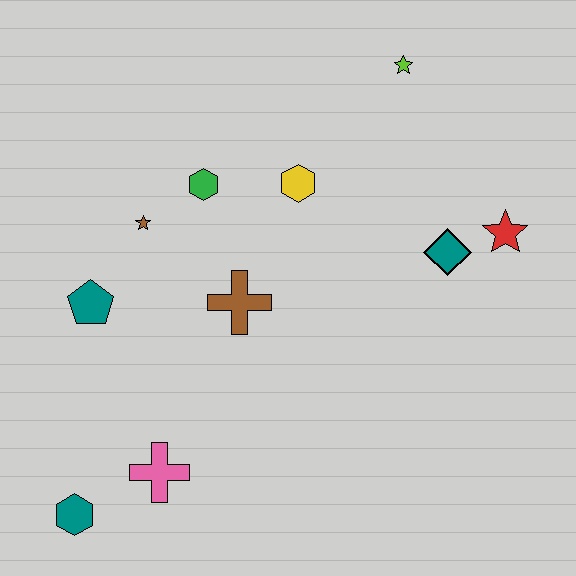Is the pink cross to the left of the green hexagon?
Yes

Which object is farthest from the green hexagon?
The teal hexagon is farthest from the green hexagon.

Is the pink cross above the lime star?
No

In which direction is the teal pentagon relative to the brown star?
The teal pentagon is below the brown star.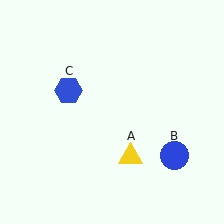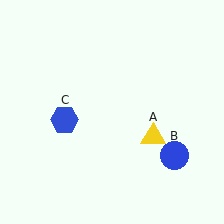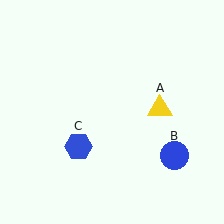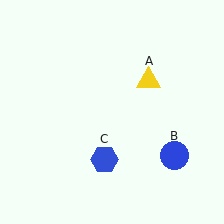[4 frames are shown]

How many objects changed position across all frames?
2 objects changed position: yellow triangle (object A), blue hexagon (object C).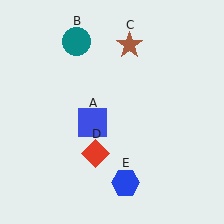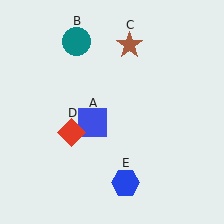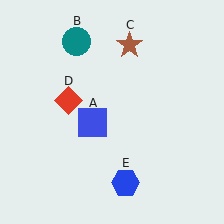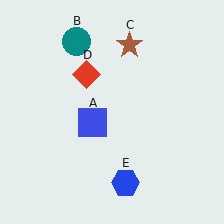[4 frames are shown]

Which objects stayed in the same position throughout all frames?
Blue square (object A) and teal circle (object B) and brown star (object C) and blue hexagon (object E) remained stationary.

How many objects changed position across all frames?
1 object changed position: red diamond (object D).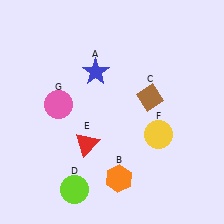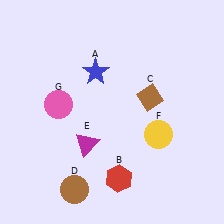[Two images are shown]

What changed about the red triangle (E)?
In Image 1, E is red. In Image 2, it changed to magenta.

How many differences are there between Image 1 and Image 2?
There are 3 differences between the two images.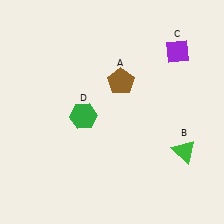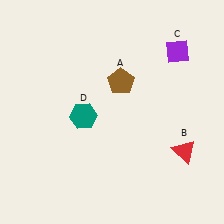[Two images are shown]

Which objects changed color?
B changed from green to red. D changed from green to teal.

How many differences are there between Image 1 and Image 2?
There are 2 differences between the two images.